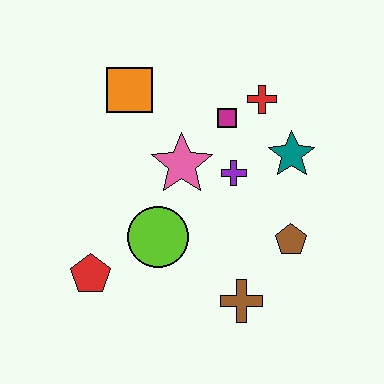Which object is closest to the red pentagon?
The lime circle is closest to the red pentagon.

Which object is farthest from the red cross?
The red pentagon is farthest from the red cross.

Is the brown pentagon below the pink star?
Yes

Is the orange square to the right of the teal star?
No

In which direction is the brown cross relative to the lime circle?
The brown cross is to the right of the lime circle.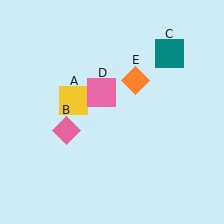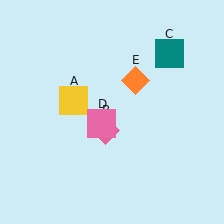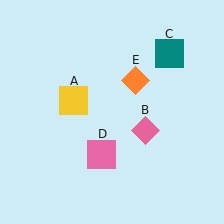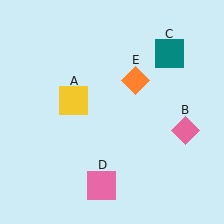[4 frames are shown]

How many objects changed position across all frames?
2 objects changed position: pink diamond (object B), pink square (object D).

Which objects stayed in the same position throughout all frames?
Yellow square (object A) and teal square (object C) and orange diamond (object E) remained stationary.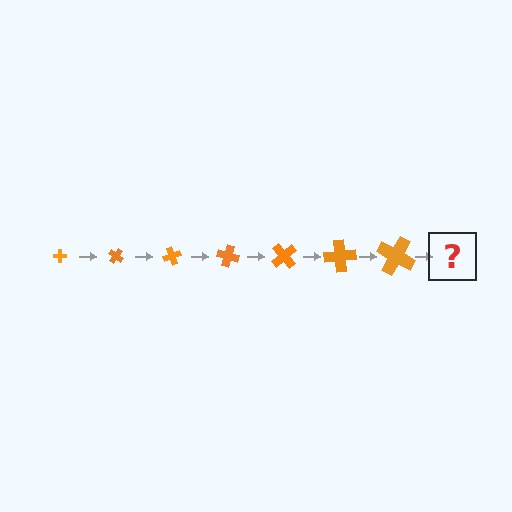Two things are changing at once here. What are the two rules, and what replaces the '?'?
The two rules are that the cross grows larger each step and it rotates 35 degrees each step. The '?' should be a cross, larger than the previous one and rotated 245 degrees from the start.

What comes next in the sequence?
The next element should be a cross, larger than the previous one and rotated 245 degrees from the start.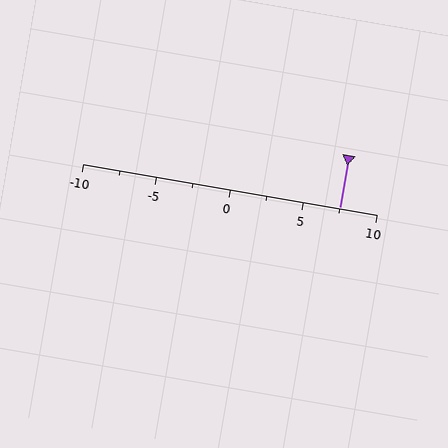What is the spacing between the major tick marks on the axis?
The major ticks are spaced 5 apart.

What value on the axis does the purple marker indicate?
The marker indicates approximately 7.5.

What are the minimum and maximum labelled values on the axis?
The axis runs from -10 to 10.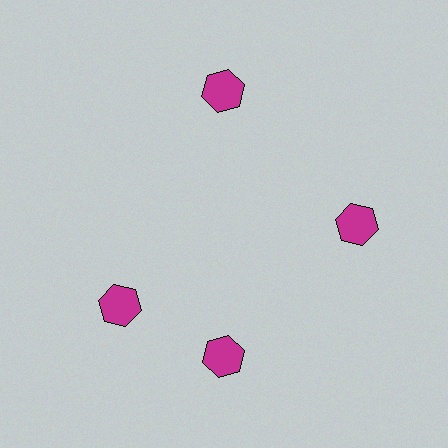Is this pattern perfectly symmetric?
No. The 4 magenta hexagons are arranged in a ring, but one element near the 9 o'clock position is rotated out of alignment along the ring, breaking the 4-fold rotational symmetry.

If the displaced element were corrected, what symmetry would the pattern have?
It would have 4-fold rotational symmetry — the pattern would map onto itself every 90 degrees.